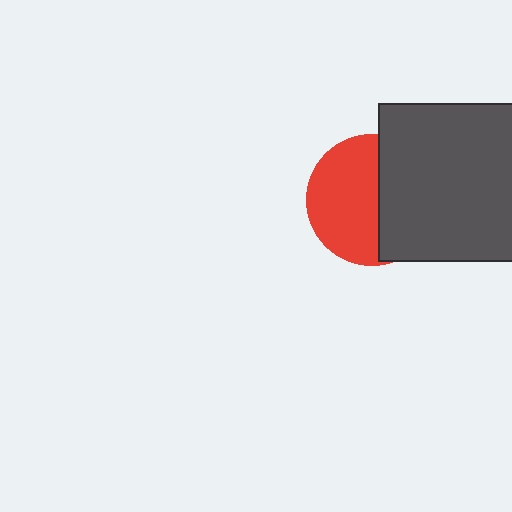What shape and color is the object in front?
The object in front is a dark gray square.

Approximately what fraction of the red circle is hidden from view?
Roughly 44% of the red circle is hidden behind the dark gray square.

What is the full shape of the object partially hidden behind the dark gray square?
The partially hidden object is a red circle.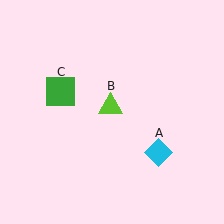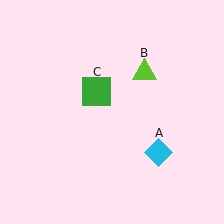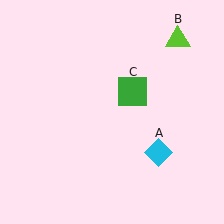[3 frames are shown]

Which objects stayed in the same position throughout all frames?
Cyan diamond (object A) remained stationary.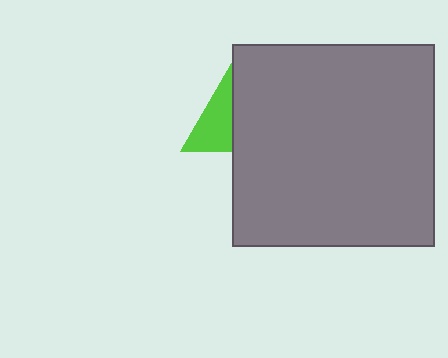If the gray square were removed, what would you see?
You would see the complete lime triangle.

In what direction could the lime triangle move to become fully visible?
The lime triangle could move left. That would shift it out from behind the gray square entirely.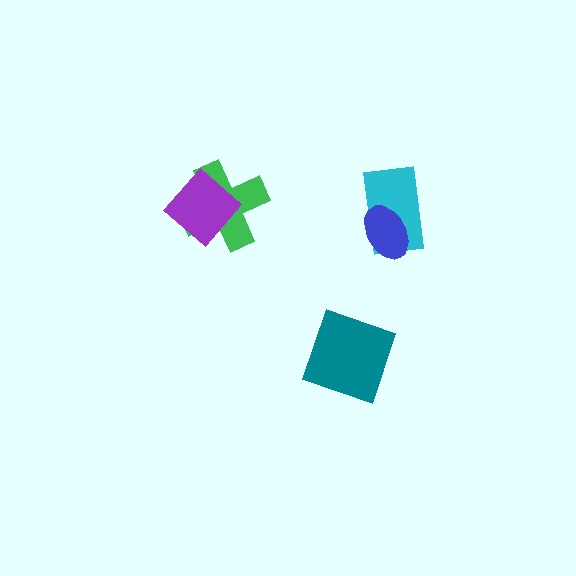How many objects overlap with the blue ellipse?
1 object overlaps with the blue ellipse.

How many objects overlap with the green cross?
1 object overlaps with the green cross.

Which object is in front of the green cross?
The purple diamond is in front of the green cross.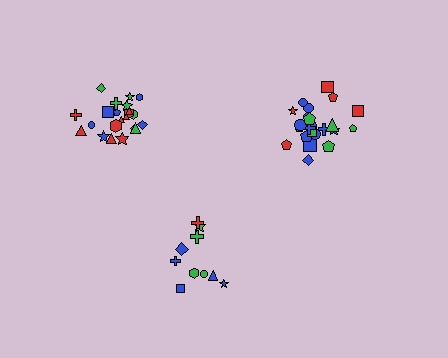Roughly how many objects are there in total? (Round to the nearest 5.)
Roughly 55 objects in total.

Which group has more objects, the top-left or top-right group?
The top-right group.